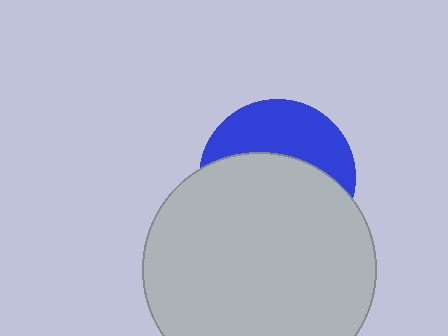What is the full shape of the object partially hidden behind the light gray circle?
The partially hidden object is a blue circle.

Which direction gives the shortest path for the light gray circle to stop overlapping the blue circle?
Moving down gives the shortest separation.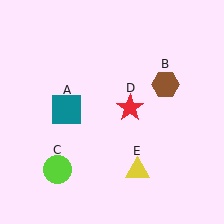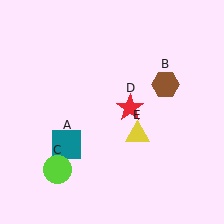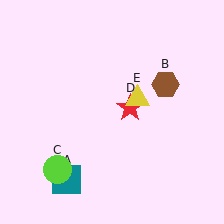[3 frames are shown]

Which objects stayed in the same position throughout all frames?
Brown hexagon (object B) and lime circle (object C) and red star (object D) remained stationary.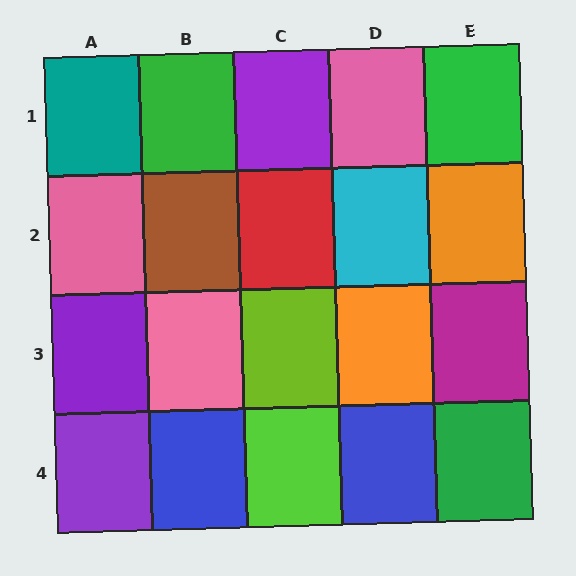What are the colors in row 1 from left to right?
Teal, green, purple, pink, green.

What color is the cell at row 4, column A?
Purple.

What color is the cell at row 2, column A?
Pink.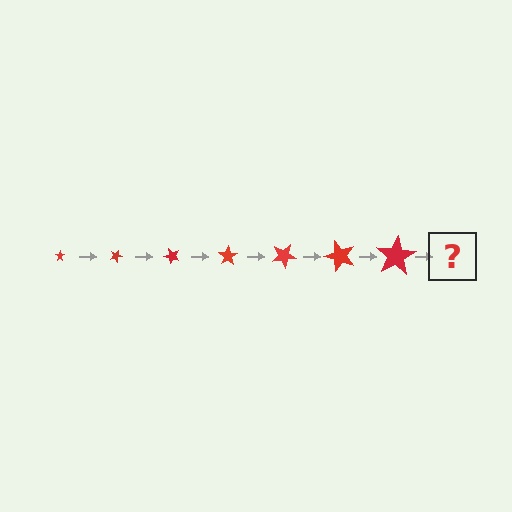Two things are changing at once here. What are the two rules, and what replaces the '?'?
The two rules are that the star grows larger each step and it rotates 25 degrees each step. The '?' should be a star, larger than the previous one and rotated 175 degrees from the start.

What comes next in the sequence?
The next element should be a star, larger than the previous one and rotated 175 degrees from the start.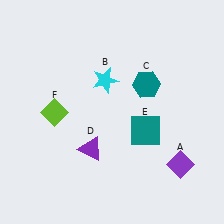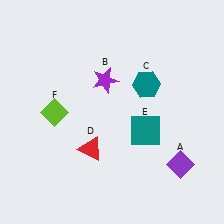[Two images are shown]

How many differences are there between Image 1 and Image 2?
There are 2 differences between the two images.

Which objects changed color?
B changed from cyan to purple. D changed from purple to red.